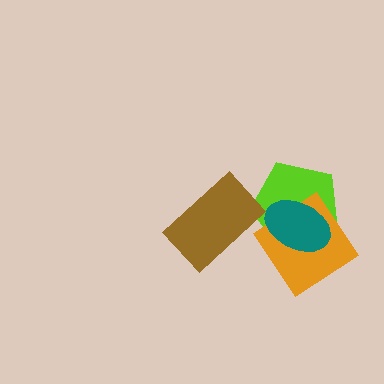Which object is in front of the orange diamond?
The teal ellipse is in front of the orange diamond.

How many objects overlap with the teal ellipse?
2 objects overlap with the teal ellipse.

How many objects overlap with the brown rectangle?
0 objects overlap with the brown rectangle.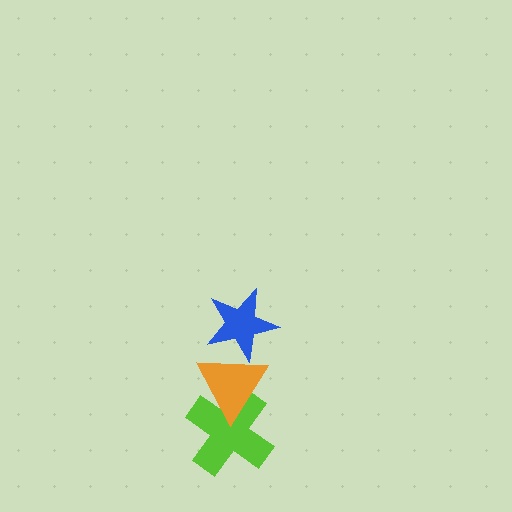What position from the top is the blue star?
The blue star is 1st from the top.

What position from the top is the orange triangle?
The orange triangle is 2nd from the top.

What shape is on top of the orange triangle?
The blue star is on top of the orange triangle.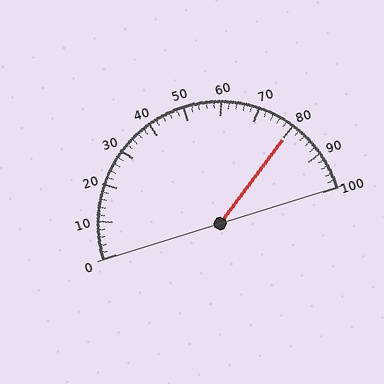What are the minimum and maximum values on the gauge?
The gauge ranges from 0 to 100.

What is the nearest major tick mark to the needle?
The nearest major tick mark is 80.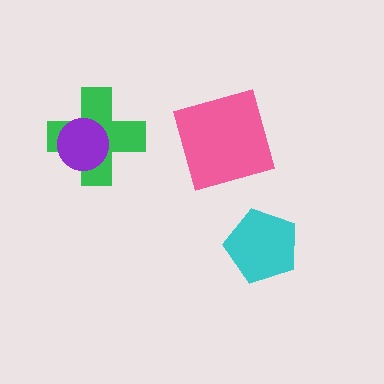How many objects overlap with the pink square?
0 objects overlap with the pink square.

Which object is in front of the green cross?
The purple circle is in front of the green cross.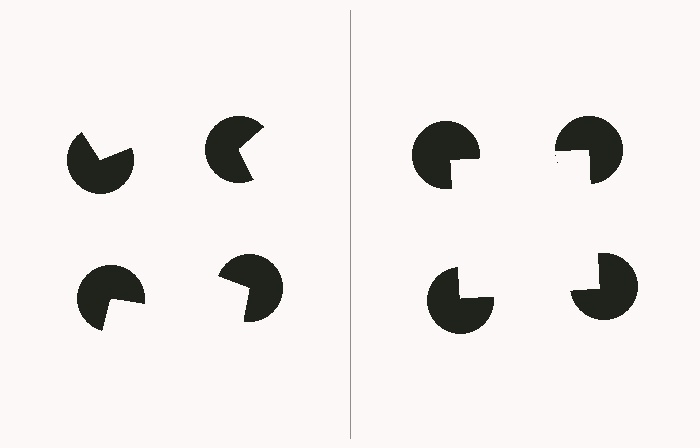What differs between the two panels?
The pac-man discs are positioned identically on both sides; only the wedge orientations differ. On the right they align to a square; on the left they are misaligned.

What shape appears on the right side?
An illusory square.